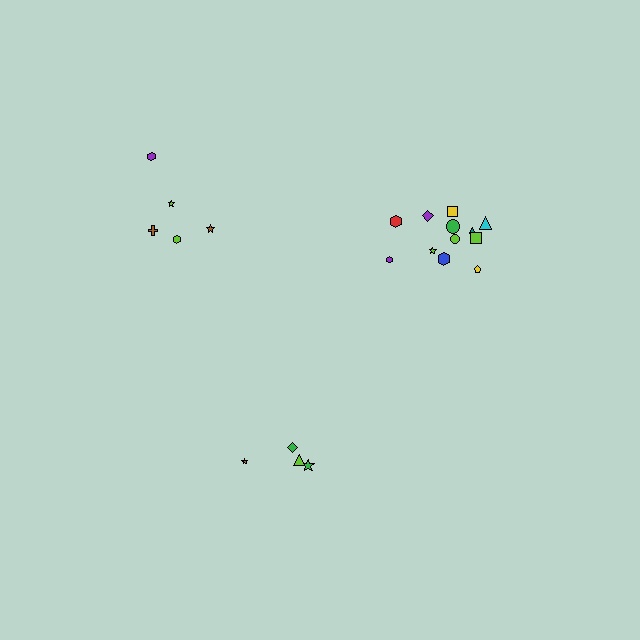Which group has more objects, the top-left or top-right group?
The top-right group.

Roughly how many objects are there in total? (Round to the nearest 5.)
Roughly 20 objects in total.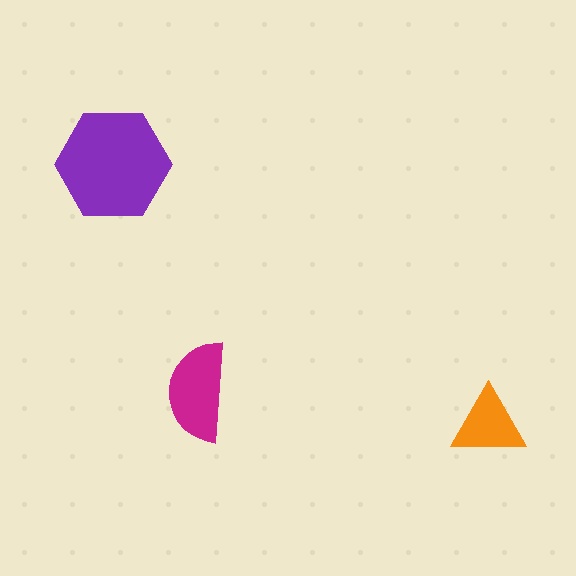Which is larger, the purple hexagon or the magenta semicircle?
The purple hexagon.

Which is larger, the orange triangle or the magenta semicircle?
The magenta semicircle.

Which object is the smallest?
The orange triangle.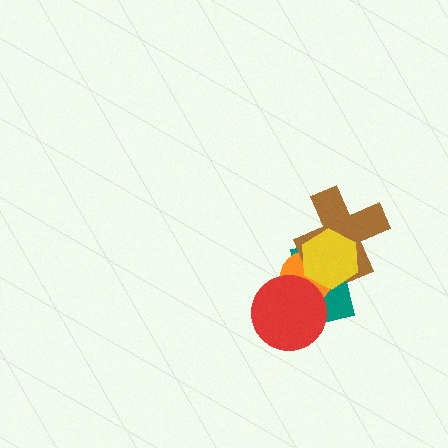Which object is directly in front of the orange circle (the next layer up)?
The brown cross is directly in front of the orange circle.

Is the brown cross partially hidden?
Yes, it is partially covered by another shape.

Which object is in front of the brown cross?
The yellow hexagon is in front of the brown cross.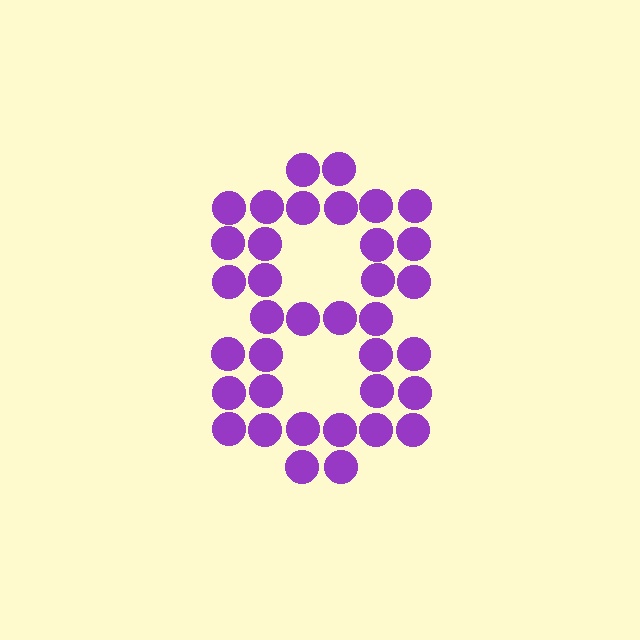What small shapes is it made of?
It is made of small circles.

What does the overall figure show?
The overall figure shows the digit 8.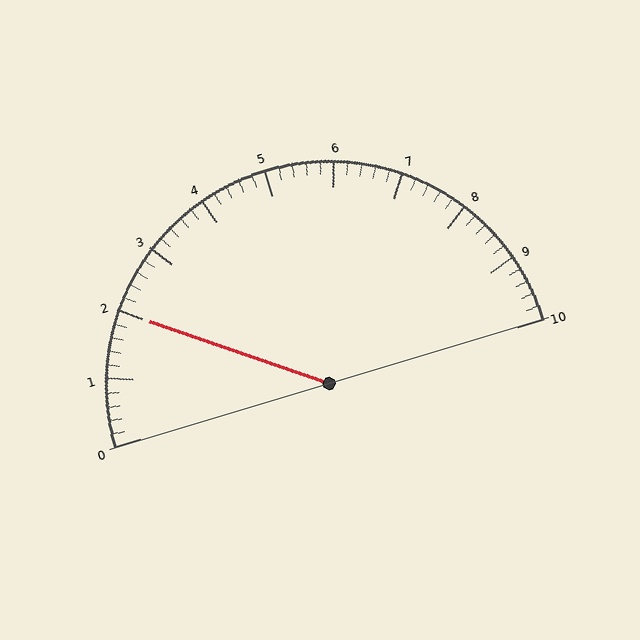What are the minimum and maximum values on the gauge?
The gauge ranges from 0 to 10.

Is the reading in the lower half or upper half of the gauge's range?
The reading is in the lower half of the range (0 to 10).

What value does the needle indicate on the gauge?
The needle indicates approximately 2.0.